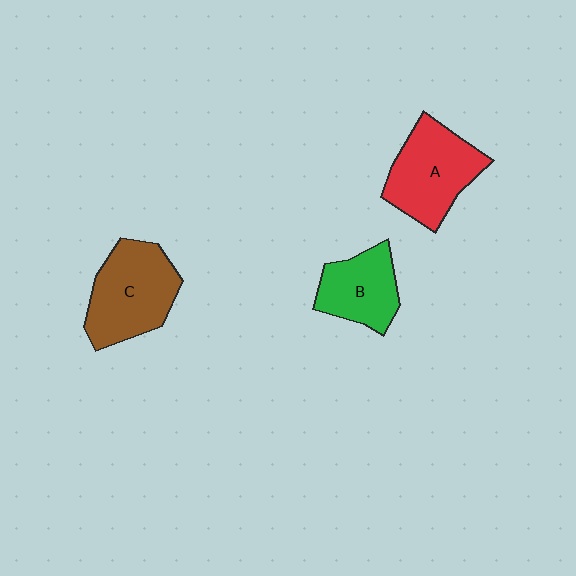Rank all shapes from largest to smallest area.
From largest to smallest: C (brown), A (red), B (green).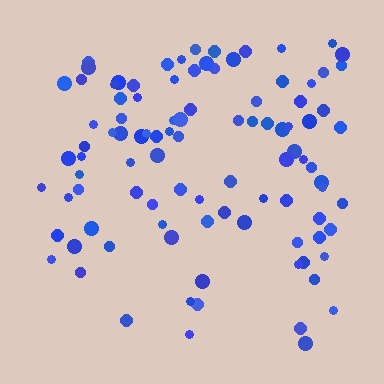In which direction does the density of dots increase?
From bottom to top, with the top side densest.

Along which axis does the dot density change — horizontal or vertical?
Vertical.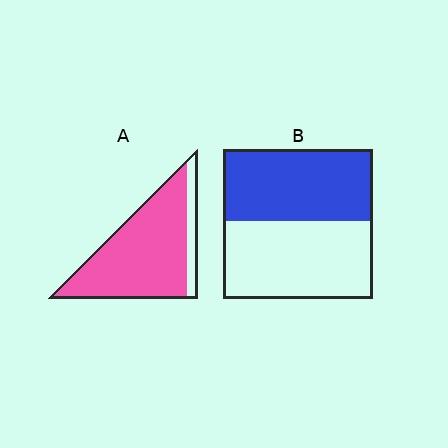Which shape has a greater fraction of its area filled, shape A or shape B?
Shape A.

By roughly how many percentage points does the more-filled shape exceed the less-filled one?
By roughly 40 percentage points (A over B).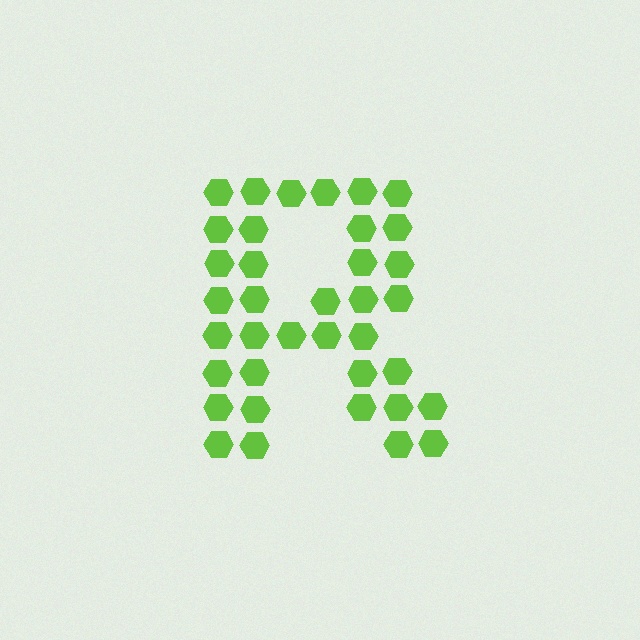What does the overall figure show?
The overall figure shows the letter R.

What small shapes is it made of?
It is made of small hexagons.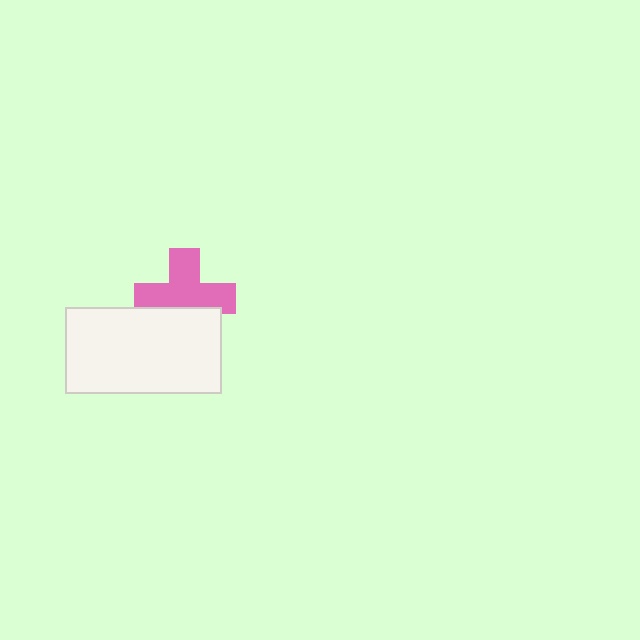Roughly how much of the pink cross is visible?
Most of it is visible (roughly 69%).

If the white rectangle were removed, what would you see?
You would see the complete pink cross.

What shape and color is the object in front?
The object in front is a white rectangle.